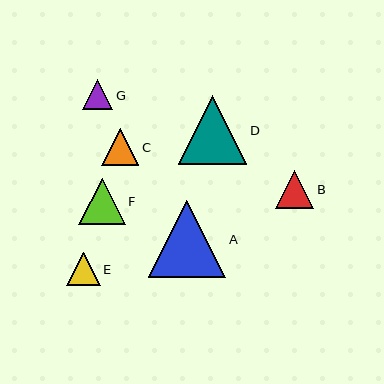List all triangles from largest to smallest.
From largest to smallest: A, D, F, B, C, E, G.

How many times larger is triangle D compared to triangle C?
Triangle D is approximately 1.8 times the size of triangle C.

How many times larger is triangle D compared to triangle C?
Triangle D is approximately 1.8 times the size of triangle C.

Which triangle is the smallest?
Triangle G is the smallest with a size of approximately 30 pixels.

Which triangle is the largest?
Triangle A is the largest with a size of approximately 77 pixels.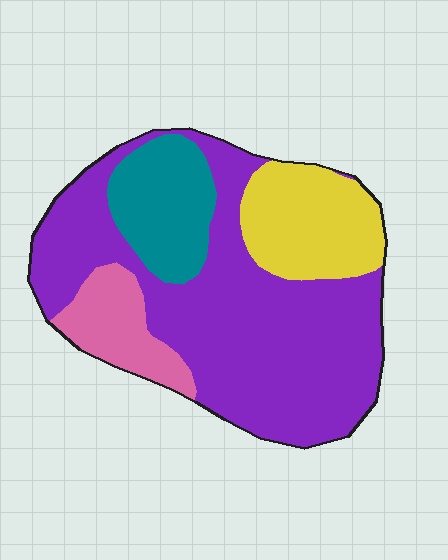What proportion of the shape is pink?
Pink takes up about one tenth (1/10) of the shape.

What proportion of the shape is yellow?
Yellow covers around 15% of the shape.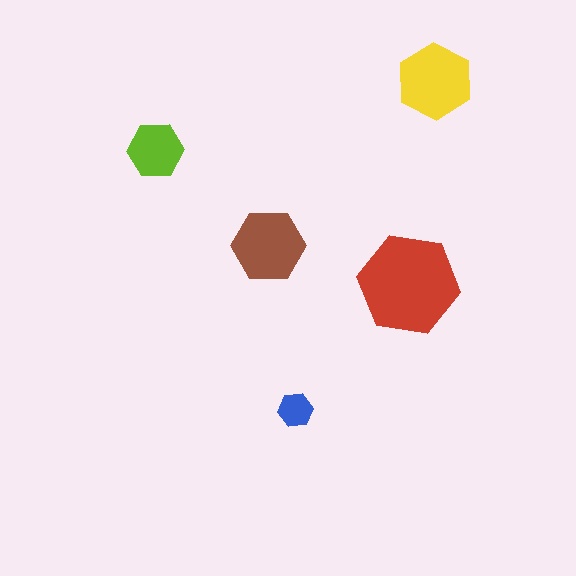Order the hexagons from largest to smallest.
the red one, the yellow one, the brown one, the lime one, the blue one.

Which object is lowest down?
The blue hexagon is bottommost.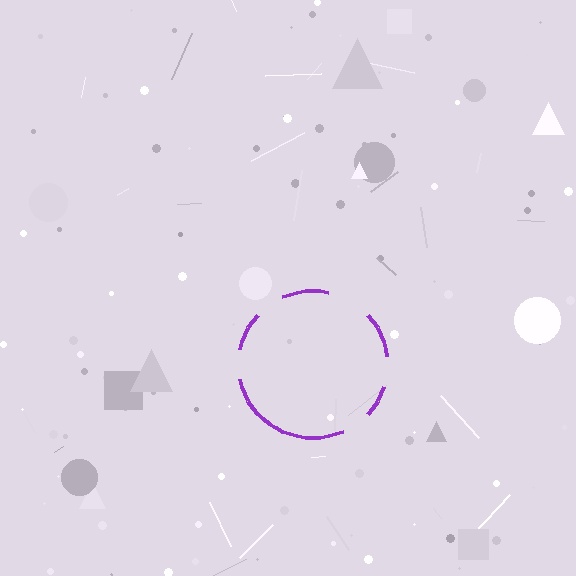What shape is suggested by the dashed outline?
The dashed outline suggests a circle.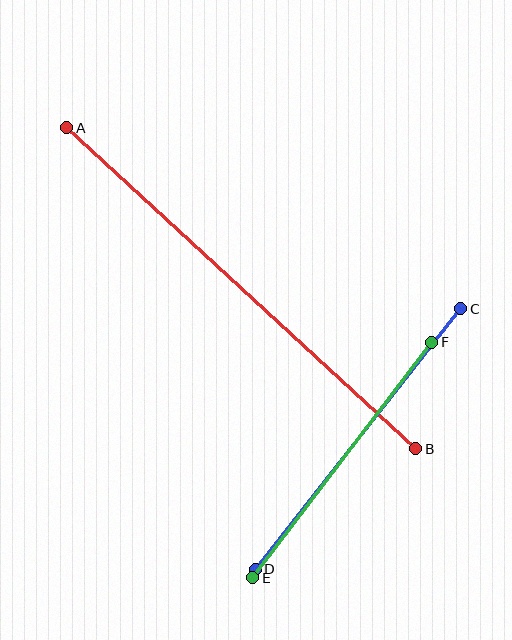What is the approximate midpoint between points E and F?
The midpoint is at approximately (342, 460) pixels.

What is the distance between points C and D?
The distance is approximately 332 pixels.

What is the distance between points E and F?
The distance is approximately 296 pixels.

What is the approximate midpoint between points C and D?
The midpoint is at approximately (358, 439) pixels.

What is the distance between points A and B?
The distance is approximately 474 pixels.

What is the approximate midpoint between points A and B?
The midpoint is at approximately (241, 288) pixels.